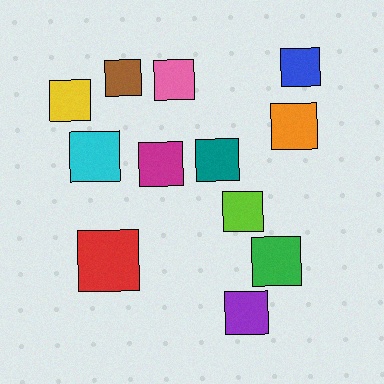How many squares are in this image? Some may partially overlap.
There are 12 squares.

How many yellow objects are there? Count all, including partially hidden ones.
There is 1 yellow object.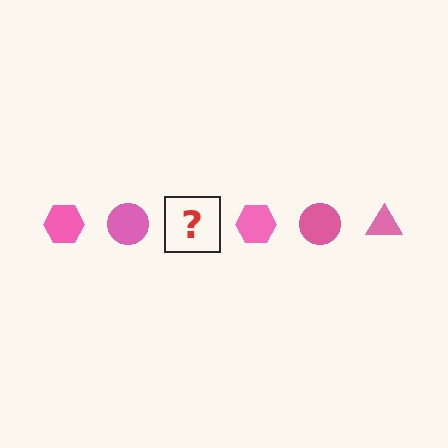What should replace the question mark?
The question mark should be replaced with a pink triangle.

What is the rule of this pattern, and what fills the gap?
The rule is that the pattern cycles through hexagon, circle, triangle shapes in pink. The gap should be filled with a pink triangle.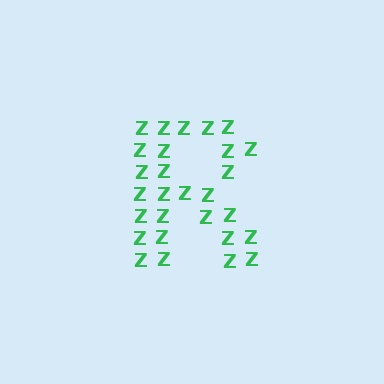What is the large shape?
The large shape is the letter R.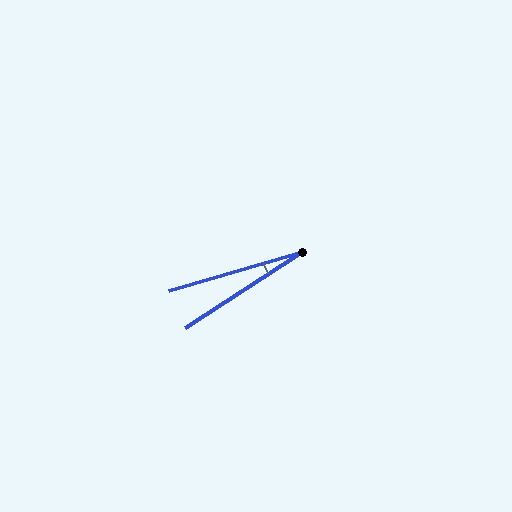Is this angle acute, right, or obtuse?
It is acute.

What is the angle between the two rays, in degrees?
Approximately 17 degrees.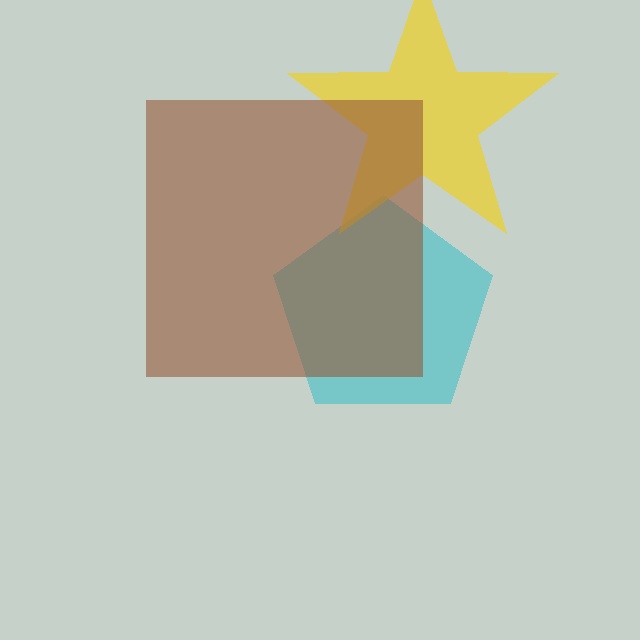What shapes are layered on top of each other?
The layered shapes are: a cyan pentagon, a yellow star, a brown square.